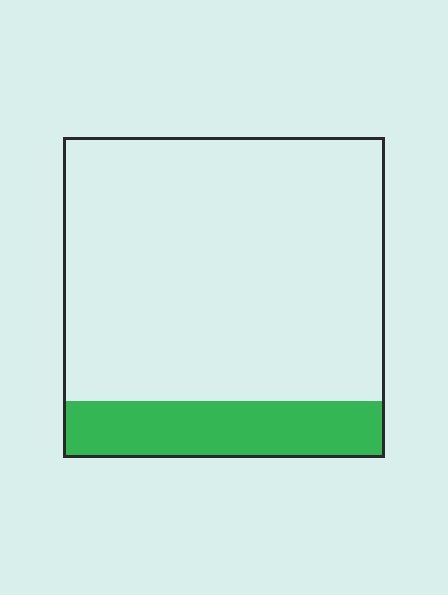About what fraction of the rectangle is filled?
About one sixth (1/6).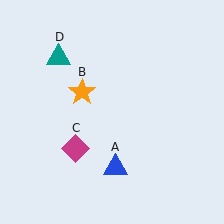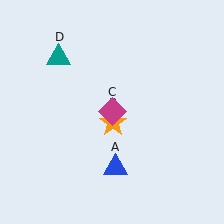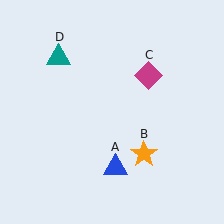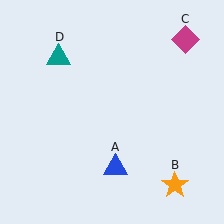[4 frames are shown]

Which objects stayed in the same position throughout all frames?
Blue triangle (object A) and teal triangle (object D) remained stationary.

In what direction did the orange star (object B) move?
The orange star (object B) moved down and to the right.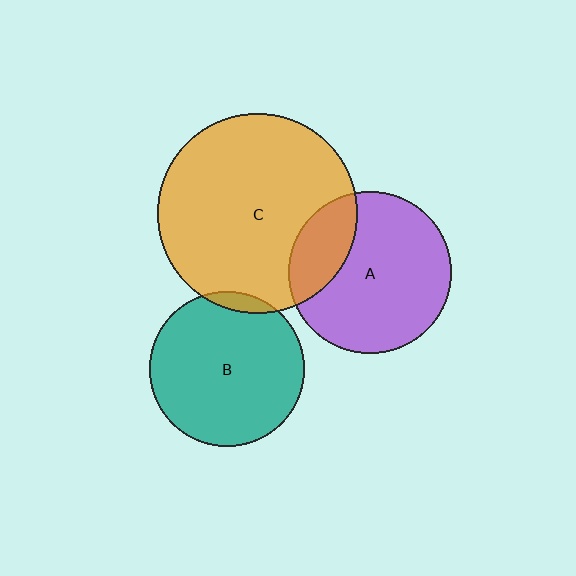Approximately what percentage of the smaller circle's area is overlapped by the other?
Approximately 5%.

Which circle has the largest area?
Circle C (orange).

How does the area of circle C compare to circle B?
Approximately 1.7 times.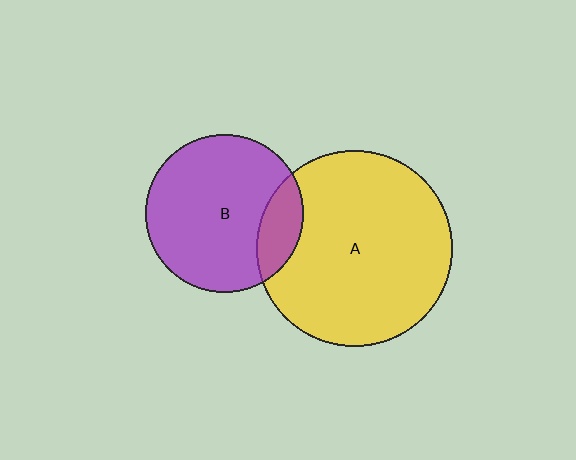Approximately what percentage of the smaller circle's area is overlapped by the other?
Approximately 15%.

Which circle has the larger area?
Circle A (yellow).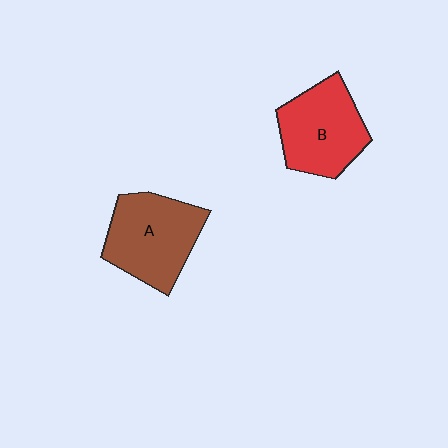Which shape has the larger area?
Shape A (brown).